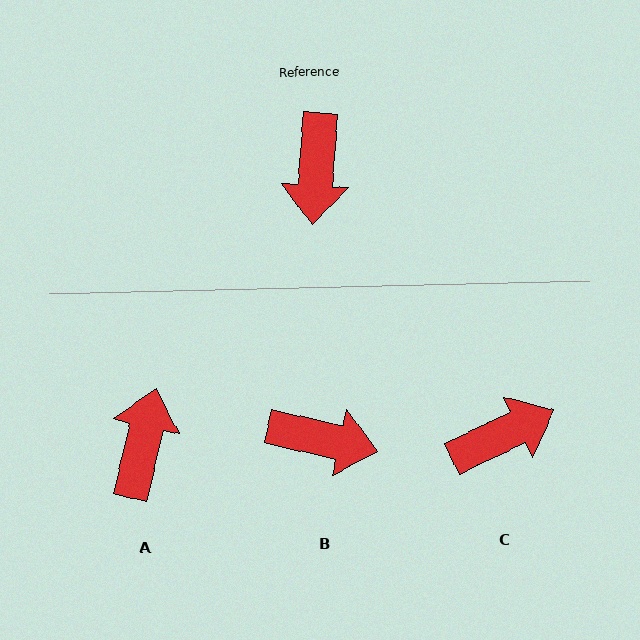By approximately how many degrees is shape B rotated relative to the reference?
Approximately 82 degrees counter-clockwise.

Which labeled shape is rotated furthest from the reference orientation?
A, about 171 degrees away.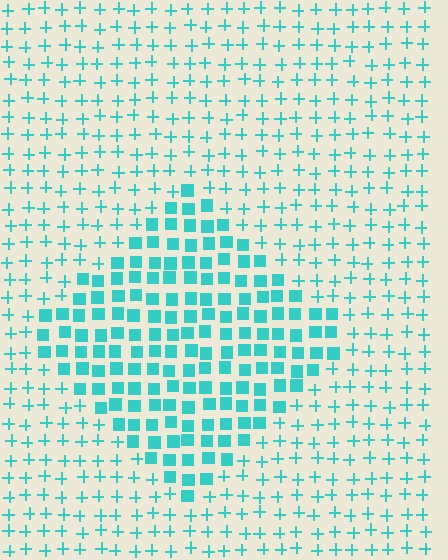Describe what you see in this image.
The image is filled with small cyan elements arranged in a uniform grid. A diamond-shaped region contains squares, while the surrounding area contains plus signs. The boundary is defined purely by the change in element shape.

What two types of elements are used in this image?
The image uses squares inside the diamond region and plus signs outside it.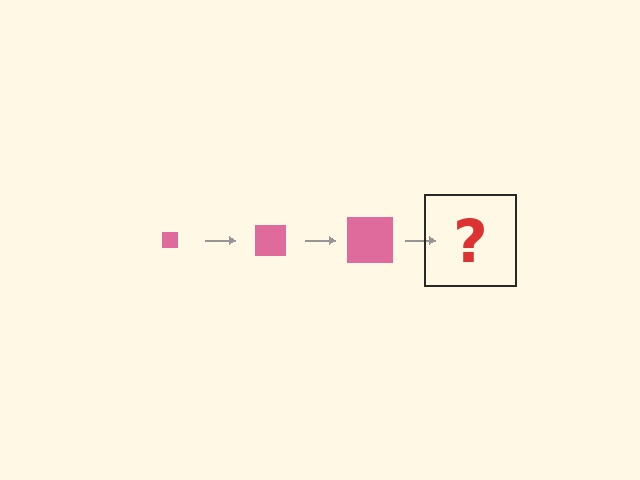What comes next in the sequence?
The next element should be a pink square, larger than the previous one.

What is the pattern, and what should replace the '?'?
The pattern is that the square gets progressively larger each step. The '?' should be a pink square, larger than the previous one.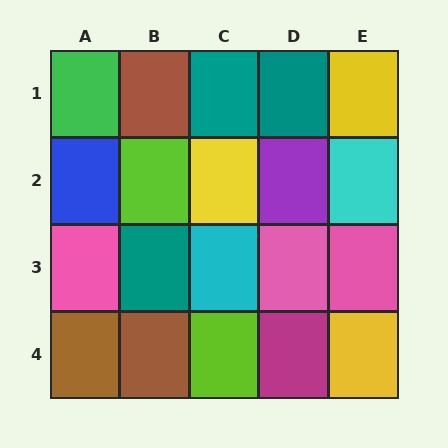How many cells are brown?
3 cells are brown.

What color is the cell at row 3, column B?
Teal.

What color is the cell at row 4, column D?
Magenta.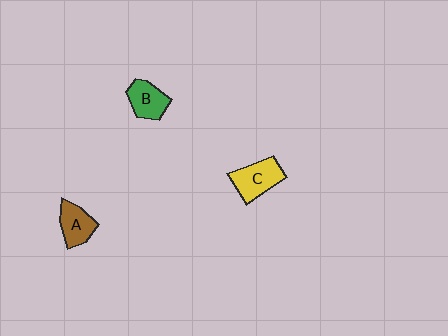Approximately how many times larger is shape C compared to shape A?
Approximately 1.3 times.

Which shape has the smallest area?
Shape A (brown).